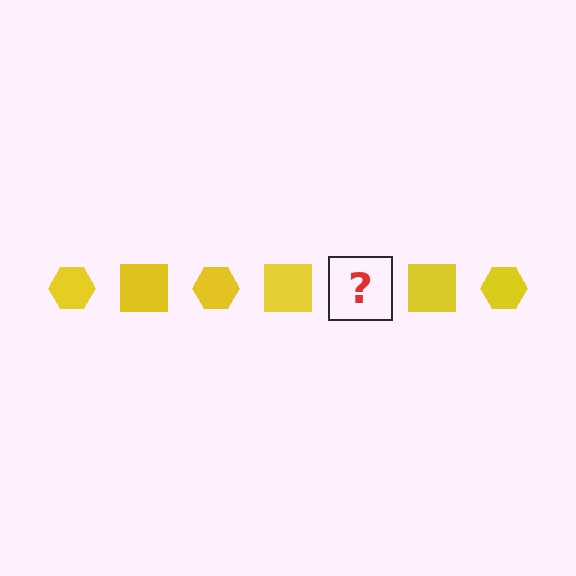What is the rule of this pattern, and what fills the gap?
The rule is that the pattern cycles through hexagon, square shapes in yellow. The gap should be filled with a yellow hexagon.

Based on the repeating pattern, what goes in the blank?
The blank should be a yellow hexagon.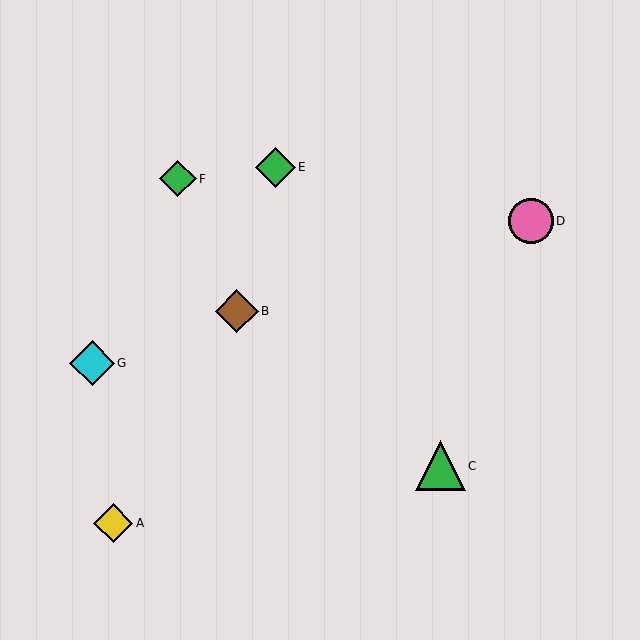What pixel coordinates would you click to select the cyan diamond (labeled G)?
Click at (92, 363) to select the cyan diamond G.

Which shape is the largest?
The green triangle (labeled C) is the largest.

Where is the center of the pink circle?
The center of the pink circle is at (531, 221).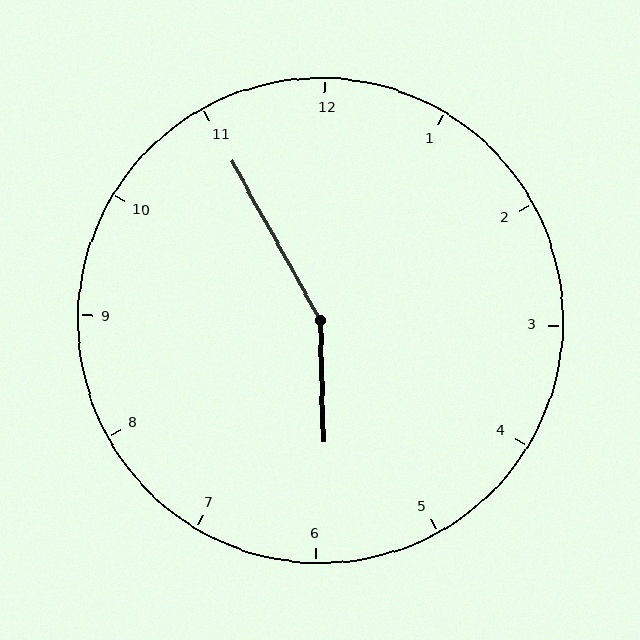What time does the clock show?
5:55.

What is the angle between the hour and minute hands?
Approximately 152 degrees.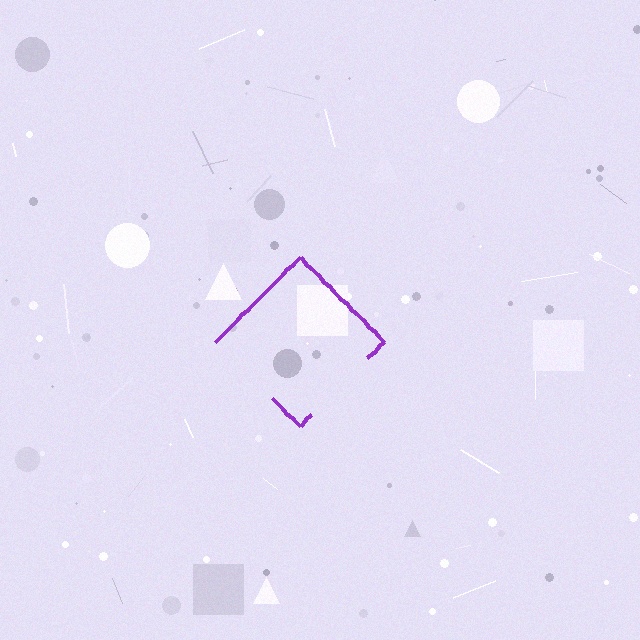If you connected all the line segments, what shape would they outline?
They would outline a diamond.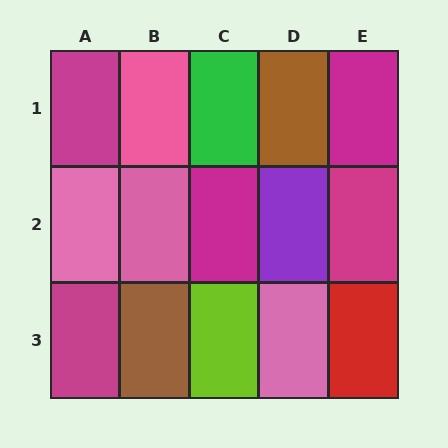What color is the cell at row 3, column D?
Pink.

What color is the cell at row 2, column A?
Pink.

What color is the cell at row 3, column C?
Lime.